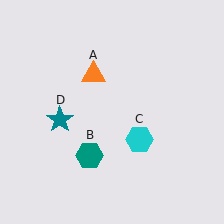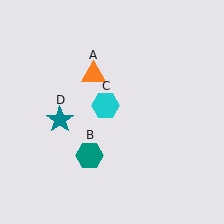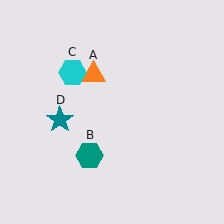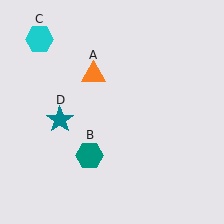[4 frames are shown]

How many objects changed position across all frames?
1 object changed position: cyan hexagon (object C).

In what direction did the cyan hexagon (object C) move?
The cyan hexagon (object C) moved up and to the left.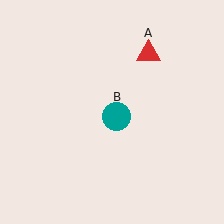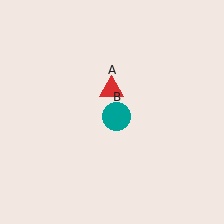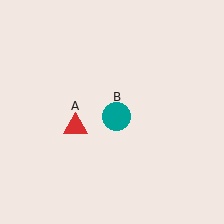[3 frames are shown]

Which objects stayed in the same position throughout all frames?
Teal circle (object B) remained stationary.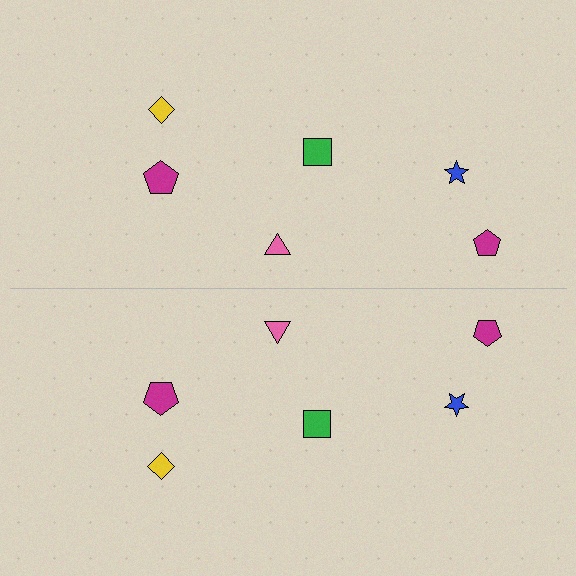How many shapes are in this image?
There are 12 shapes in this image.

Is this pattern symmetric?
Yes, this pattern has bilateral (reflection) symmetry.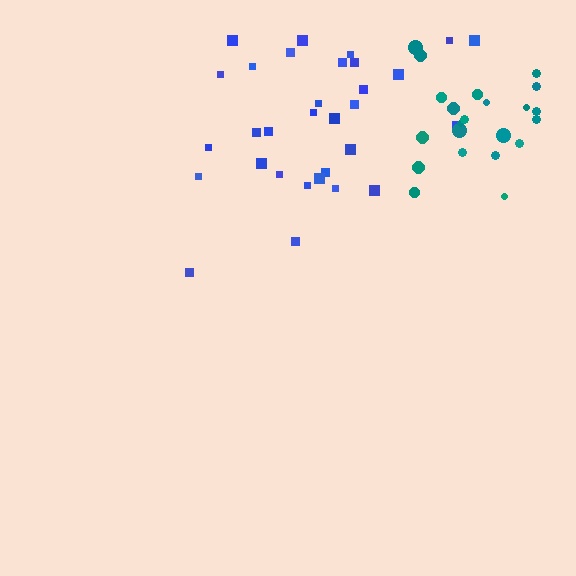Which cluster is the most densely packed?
Teal.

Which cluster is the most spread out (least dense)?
Blue.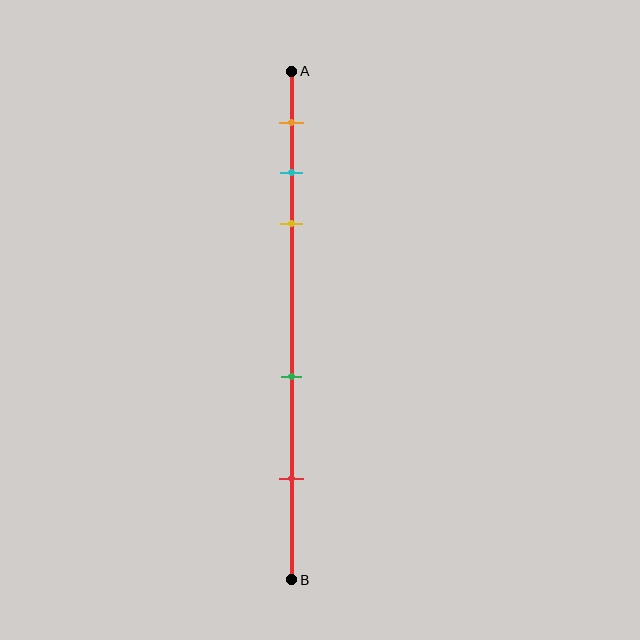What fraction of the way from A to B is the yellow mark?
The yellow mark is approximately 30% (0.3) of the way from A to B.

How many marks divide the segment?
There are 5 marks dividing the segment.